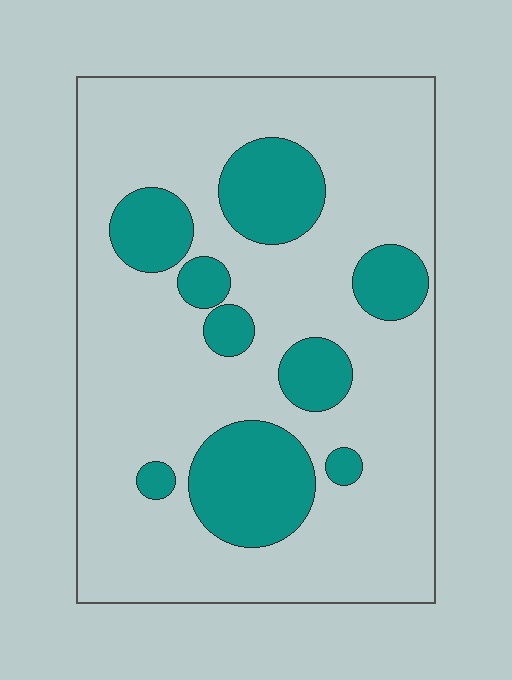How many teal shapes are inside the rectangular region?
9.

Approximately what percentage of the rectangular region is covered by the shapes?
Approximately 25%.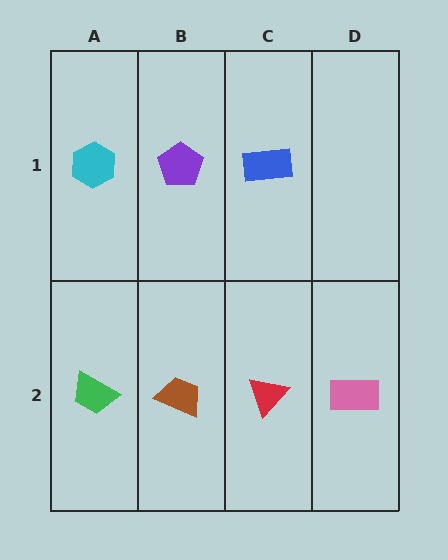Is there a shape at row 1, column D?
No, that cell is empty.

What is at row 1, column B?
A purple pentagon.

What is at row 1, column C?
A blue rectangle.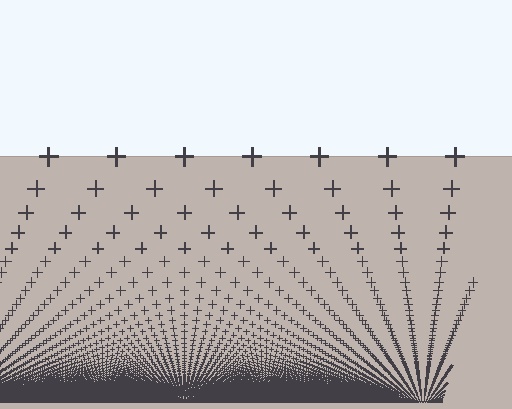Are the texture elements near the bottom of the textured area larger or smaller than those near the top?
Smaller. The gradient is inverted — elements near the bottom are smaller and denser.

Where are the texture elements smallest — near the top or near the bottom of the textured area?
Near the bottom.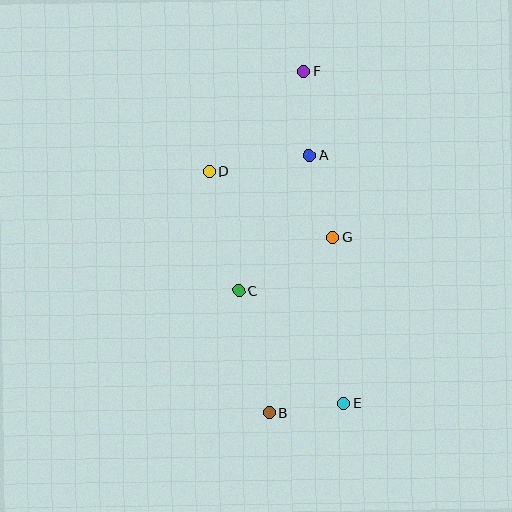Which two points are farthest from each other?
Points B and F are farthest from each other.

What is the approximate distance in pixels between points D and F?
The distance between D and F is approximately 138 pixels.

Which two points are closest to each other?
Points B and E are closest to each other.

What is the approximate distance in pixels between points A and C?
The distance between A and C is approximately 152 pixels.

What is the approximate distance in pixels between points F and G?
The distance between F and G is approximately 168 pixels.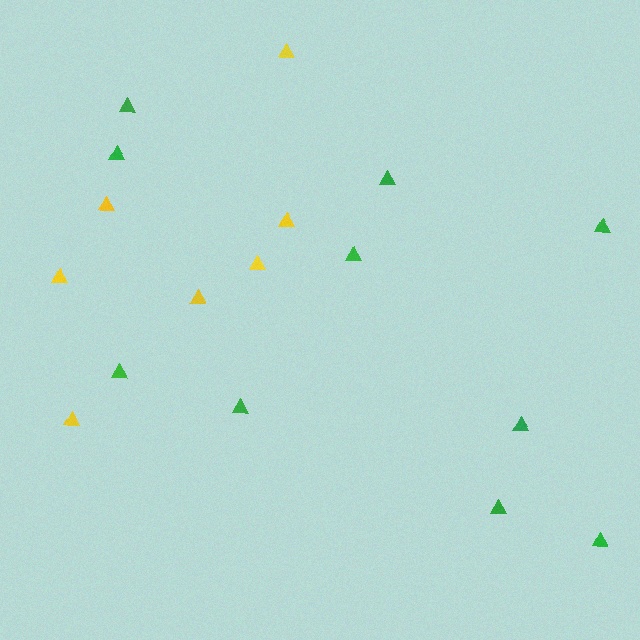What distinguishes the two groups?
There are 2 groups: one group of green triangles (10) and one group of yellow triangles (7).